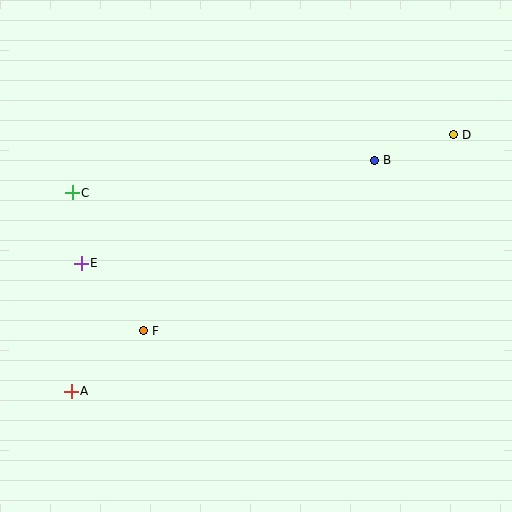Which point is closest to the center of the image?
Point F at (143, 331) is closest to the center.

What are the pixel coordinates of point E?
Point E is at (81, 263).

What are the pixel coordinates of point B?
Point B is at (374, 160).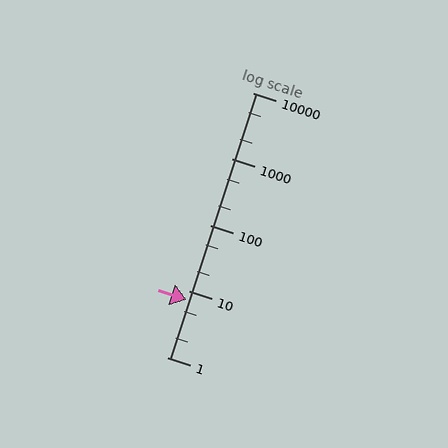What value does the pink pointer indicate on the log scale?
The pointer indicates approximately 7.5.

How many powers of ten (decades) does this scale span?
The scale spans 4 decades, from 1 to 10000.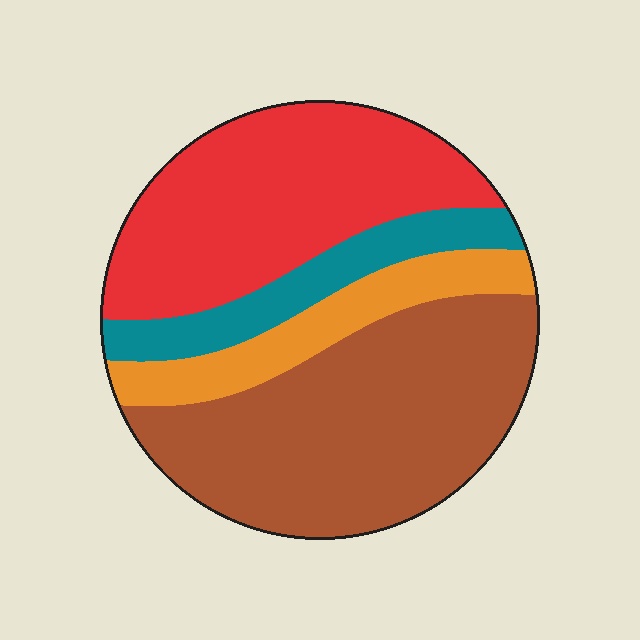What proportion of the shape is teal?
Teal covers 12% of the shape.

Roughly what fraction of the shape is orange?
Orange takes up about one eighth (1/8) of the shape.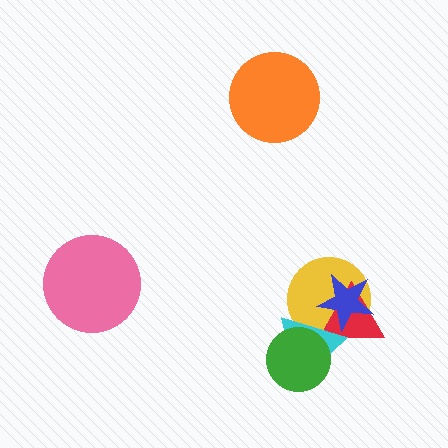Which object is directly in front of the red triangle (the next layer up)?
The cyan triangle is directly in front of the red triangle.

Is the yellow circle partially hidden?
Yes, it is partially covered by another shape.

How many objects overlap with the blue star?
3 objects overlap with the blue star.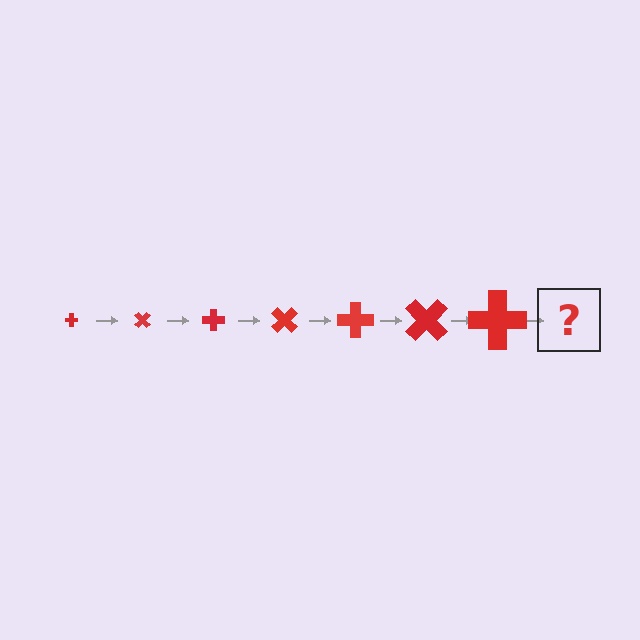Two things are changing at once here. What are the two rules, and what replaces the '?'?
The two rules are that the cross grows larger each step and it rotates 45 degrees each step. The '?' should be a cross, larger than the previous one and rotated 315 degrees from the start.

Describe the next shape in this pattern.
It should be a cross, larger than the previous one and rotated 315 degrees from the start.